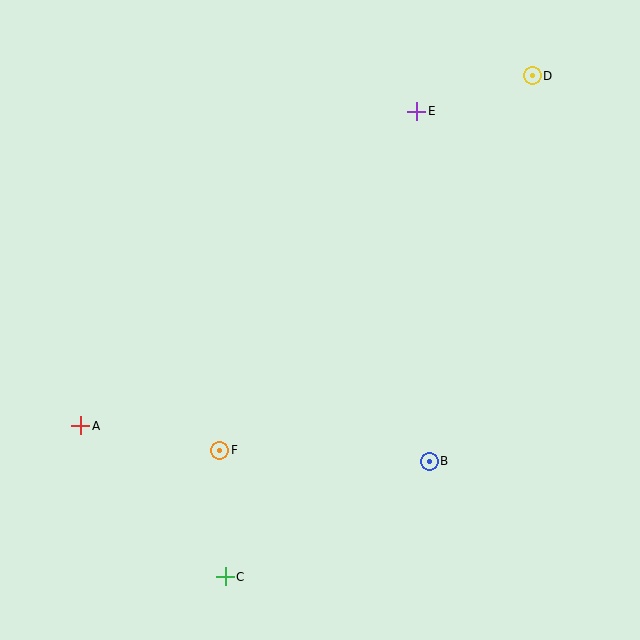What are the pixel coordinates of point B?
Point B is at (429, 461).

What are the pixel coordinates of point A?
Point A is at (81, 426).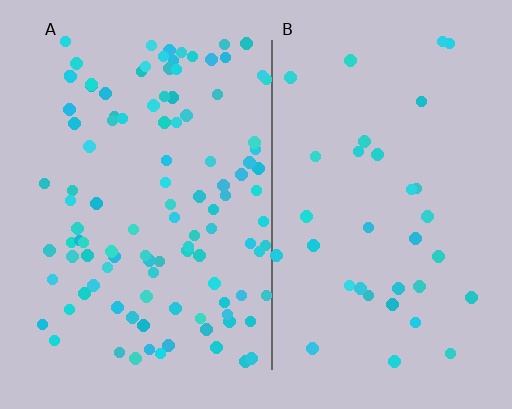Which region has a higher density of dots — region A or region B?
A (the left).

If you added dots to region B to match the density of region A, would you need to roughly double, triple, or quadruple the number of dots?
Approximately triple.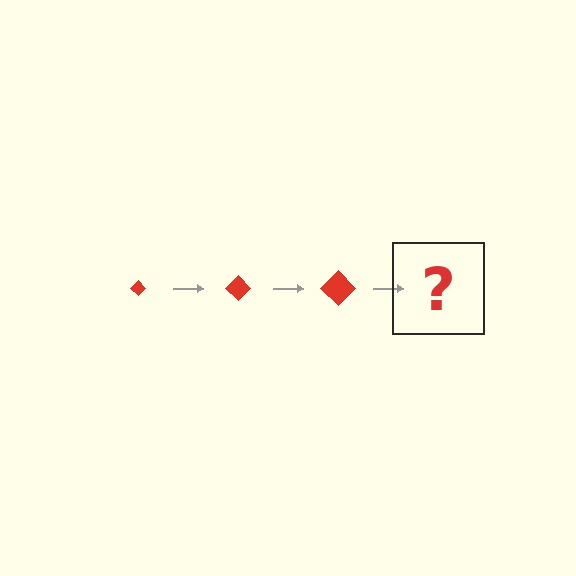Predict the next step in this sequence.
The next step is a red diamond, larger than the previous one.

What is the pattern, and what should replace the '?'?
The pattern is that the diamond gets progressively larger each step. The '?' should be a red diamond, larger than the previous one.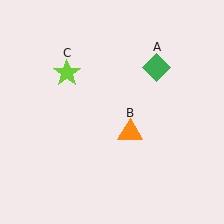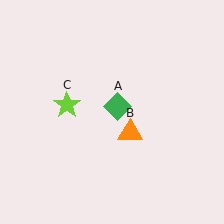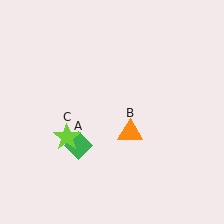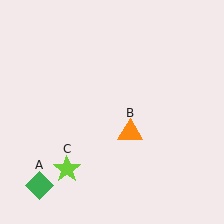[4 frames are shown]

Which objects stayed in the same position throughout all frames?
Orange triangle (object B) remained stationary.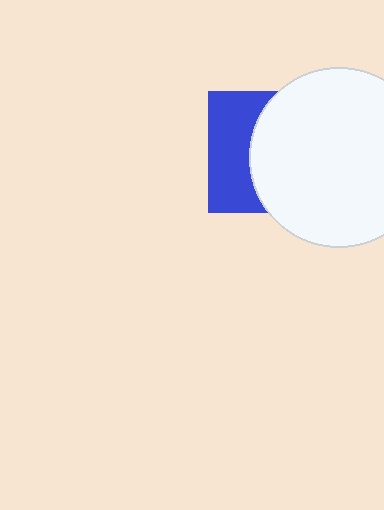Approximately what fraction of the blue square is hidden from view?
Roughly 60% of the blue square is hidden behind the white circle.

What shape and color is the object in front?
The object in front is a white circle.